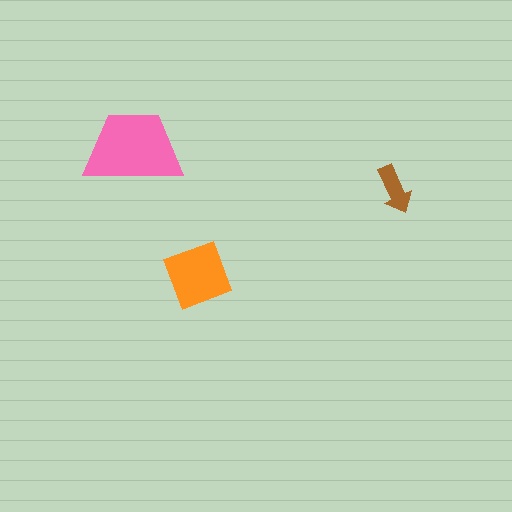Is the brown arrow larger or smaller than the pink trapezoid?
Smaller.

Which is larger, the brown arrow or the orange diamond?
The orange diamond.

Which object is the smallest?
The brown arrow.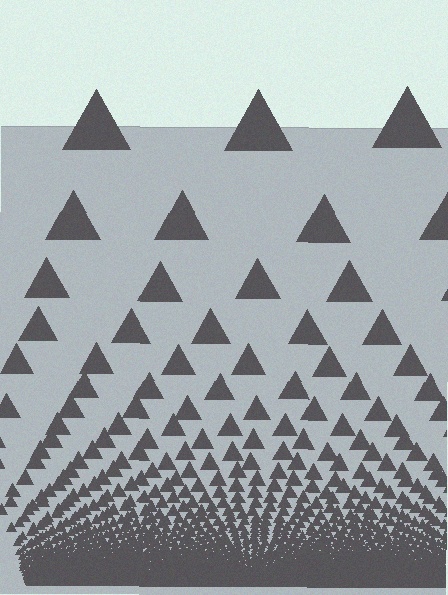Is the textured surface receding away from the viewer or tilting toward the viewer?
The surface appears to tilt toward the viewer. Texture elements get larger and sparser toward the top.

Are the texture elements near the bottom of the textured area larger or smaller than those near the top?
Smaller. The gradient is inverted — elements near the bottom are smaller and denser.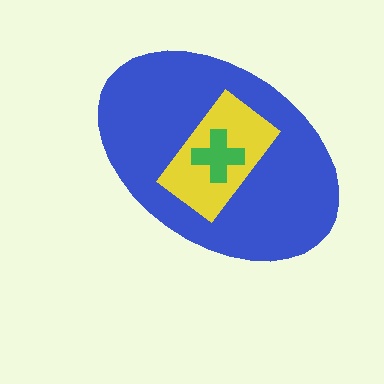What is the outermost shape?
The blue ellipse.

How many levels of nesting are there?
3.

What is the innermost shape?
The green cross.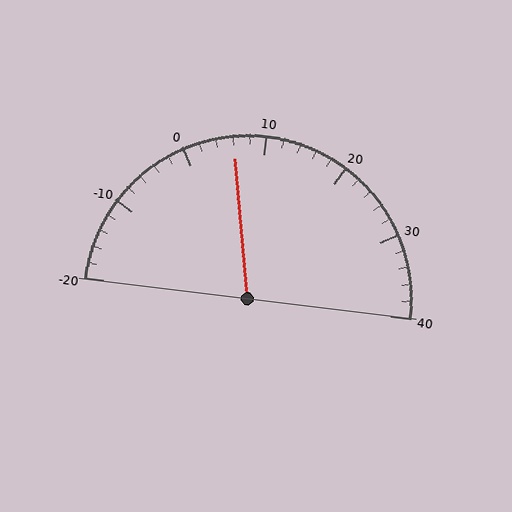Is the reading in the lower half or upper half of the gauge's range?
The reading is in the lower half of the range (-20 to 40).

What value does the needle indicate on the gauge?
The needle indicates approximately 6.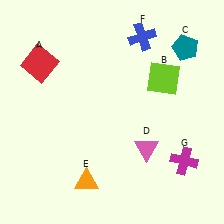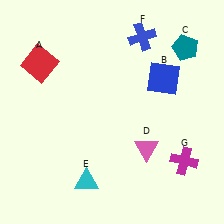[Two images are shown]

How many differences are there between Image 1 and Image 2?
There are 2 differences between the two images.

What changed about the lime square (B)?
In Image 1, B is lime. In Image 2, it changed to blue.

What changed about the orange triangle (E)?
In Image 1, E is orange. In Image 2, it changed to cyan.